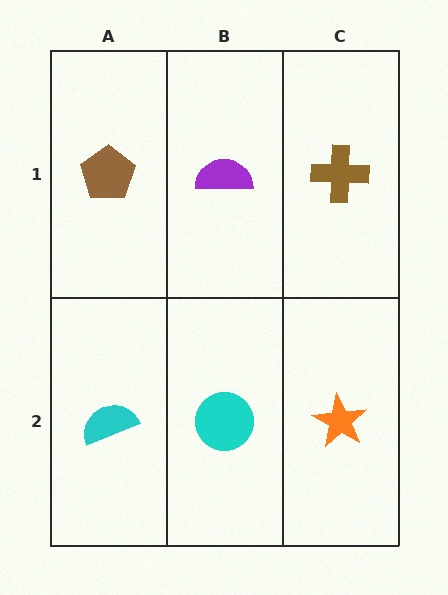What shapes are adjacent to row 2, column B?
A purple semicircle (row 1, column B), a cyan semicircle (row 2, column A), an orange star (row 2, column C).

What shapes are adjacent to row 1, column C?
An orange star (row 2, column C), a purple semicircle (row 1, column B).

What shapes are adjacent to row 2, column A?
A brown pentagon (row 1, column A), a cyan circle (row 2, column B).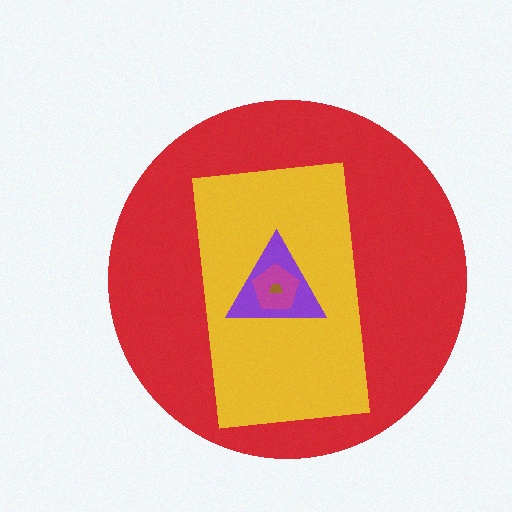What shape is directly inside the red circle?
The yellow rectangle.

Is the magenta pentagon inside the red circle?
Yes.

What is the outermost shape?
The red circle.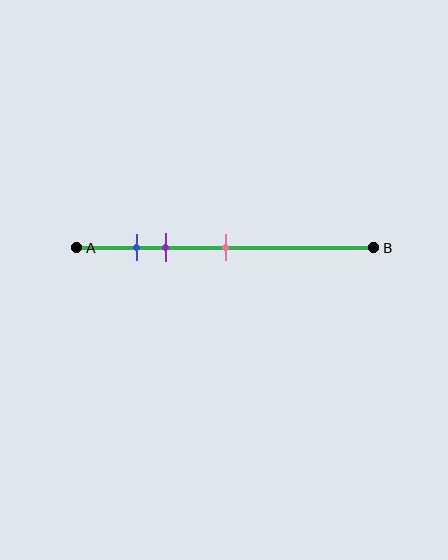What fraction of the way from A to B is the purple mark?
The purple mark is approximately 30% (0.3) of the way from A to B.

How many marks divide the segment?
There are 3 marks dividing the segment.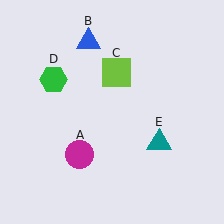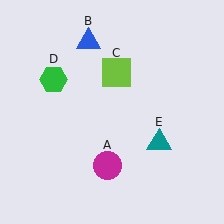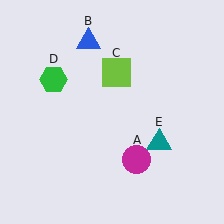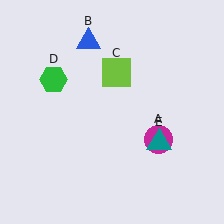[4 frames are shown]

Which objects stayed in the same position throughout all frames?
Blue triangle (object B) and lime square (object C) and green hexagon (object D) and teal triangle (object E) remained stationary.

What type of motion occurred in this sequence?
The magenta circle (object A) rotated counterclockwise around the center of the scene.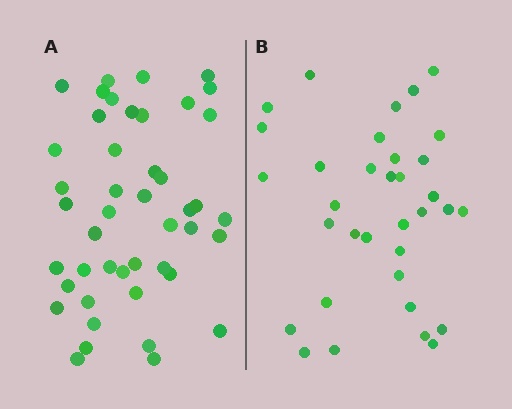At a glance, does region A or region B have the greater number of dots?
Region A (the left region) has more dots.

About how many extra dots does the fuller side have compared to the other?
Region A has roughly 12 or so more dots than region B.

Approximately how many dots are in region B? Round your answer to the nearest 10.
About 30 dots. (The exact count is 34, which rounds to 30.)